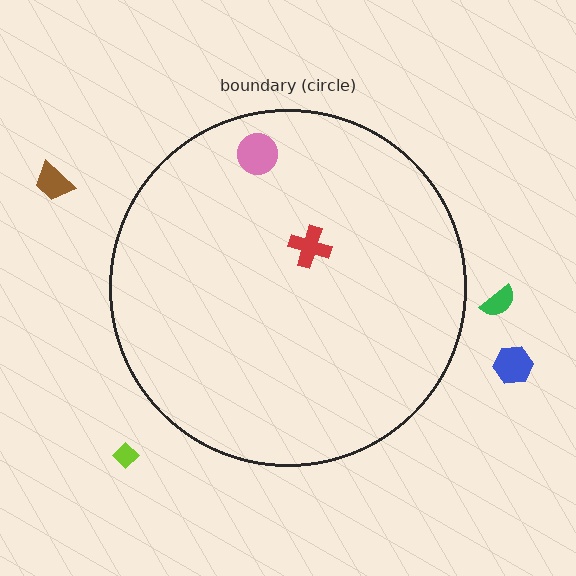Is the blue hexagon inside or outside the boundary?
Outside.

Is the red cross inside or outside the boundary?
Inside.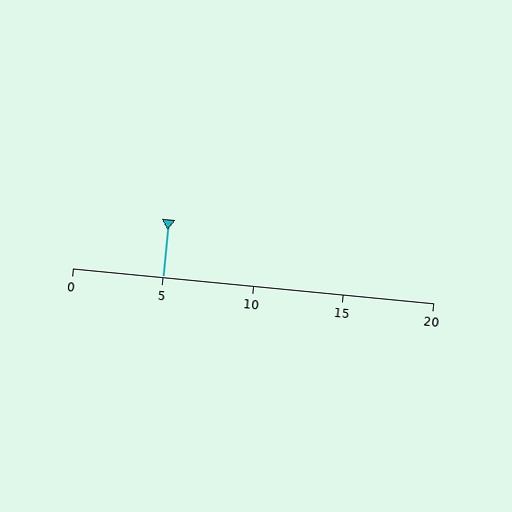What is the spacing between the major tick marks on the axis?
The major ticks are spaced 5 apart.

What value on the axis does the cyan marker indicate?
The marker indicates approximately 5.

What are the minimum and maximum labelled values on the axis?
The axis runs from 0 to 20.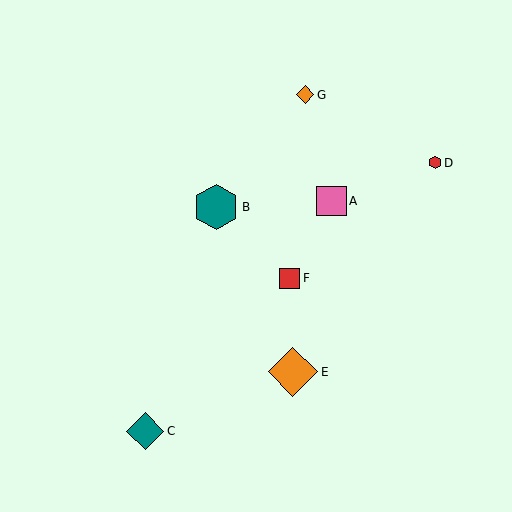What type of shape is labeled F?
Shape F is a red square.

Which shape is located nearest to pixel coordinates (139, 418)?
The teal diamond (labeled C) at (145, 431) is nearest to that location.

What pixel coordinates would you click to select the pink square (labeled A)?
Click at (331, 201) to select the pink square A.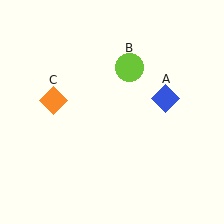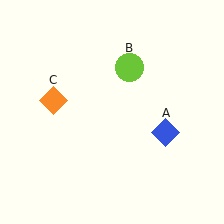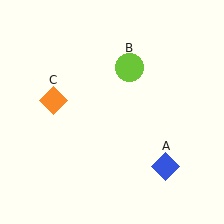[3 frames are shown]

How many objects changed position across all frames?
1 object changed position: blue diamond (object A).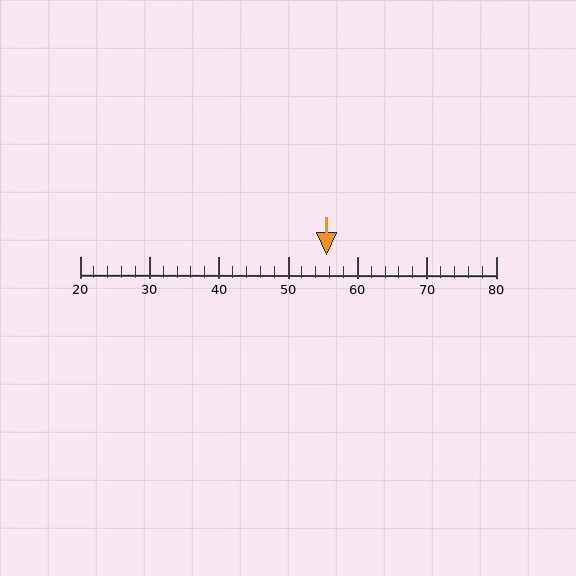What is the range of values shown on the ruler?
The ruler shows values from 20 to 80.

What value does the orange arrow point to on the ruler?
The orange arrow points to approximately 56.